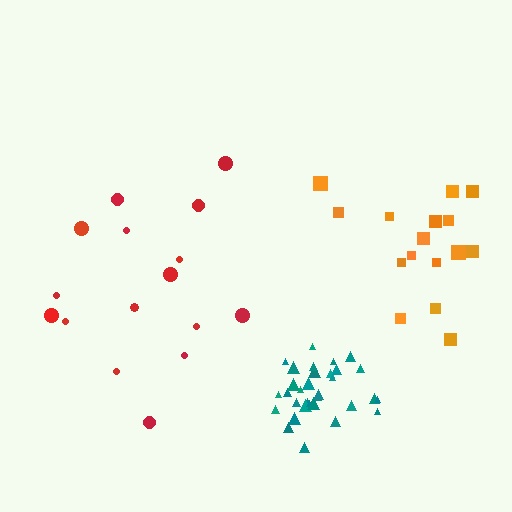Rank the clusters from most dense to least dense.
teal, orange, red.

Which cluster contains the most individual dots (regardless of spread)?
Teal (32).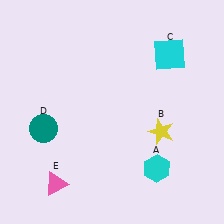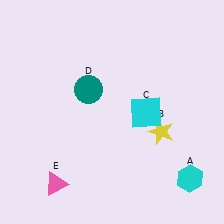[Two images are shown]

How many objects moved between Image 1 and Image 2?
3 objects moved between the two images.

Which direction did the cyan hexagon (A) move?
The cyan hexagon (A) moved right.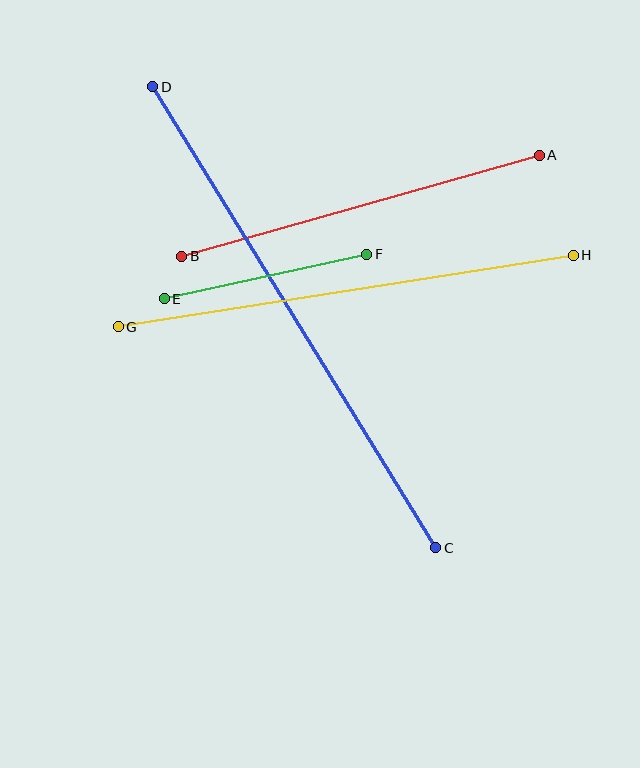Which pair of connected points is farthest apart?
Points C and D are farthest apart.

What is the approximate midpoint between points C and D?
The midpoint is at approximately (294, 317) pixels.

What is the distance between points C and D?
The distance is approximately 541 pixels.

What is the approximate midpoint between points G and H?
The midpoint is at approximately (346, 291) pixels.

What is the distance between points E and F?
The distance is approximately 208 pixels.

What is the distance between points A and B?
The distance is approximately 372 pixels.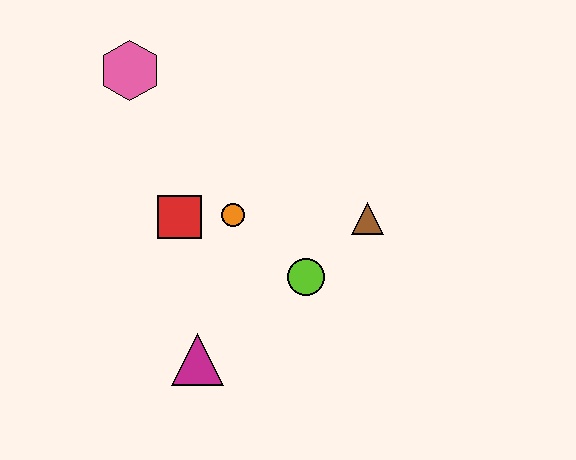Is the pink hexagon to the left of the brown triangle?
Yes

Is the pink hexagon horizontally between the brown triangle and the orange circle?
No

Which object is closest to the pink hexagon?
The red square is closest to the pink hexagon.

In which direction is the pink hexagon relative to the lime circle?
The pink hexagon is above the lime circle.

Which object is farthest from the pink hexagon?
The magenta triangle is farthest from the pink hexagon.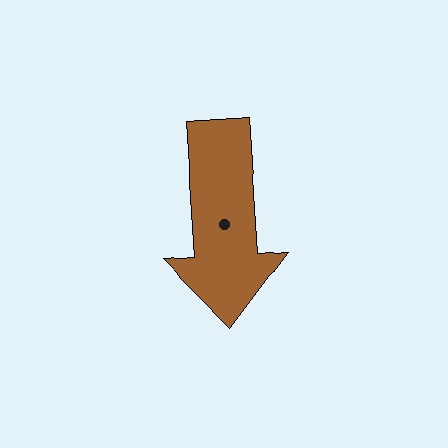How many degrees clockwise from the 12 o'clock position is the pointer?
Approximately 176 degrees.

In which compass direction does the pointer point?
South.